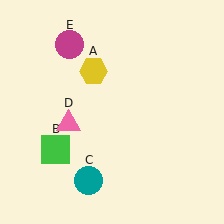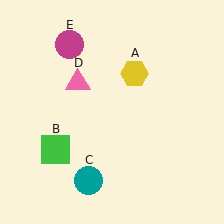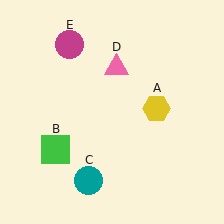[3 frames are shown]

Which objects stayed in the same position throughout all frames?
Green square (object B) and teal circle (object C) and magenta circle (object E) remained stationary.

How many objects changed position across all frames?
2 objects changed position: yellow hexagon (object A), pink triangle (object D).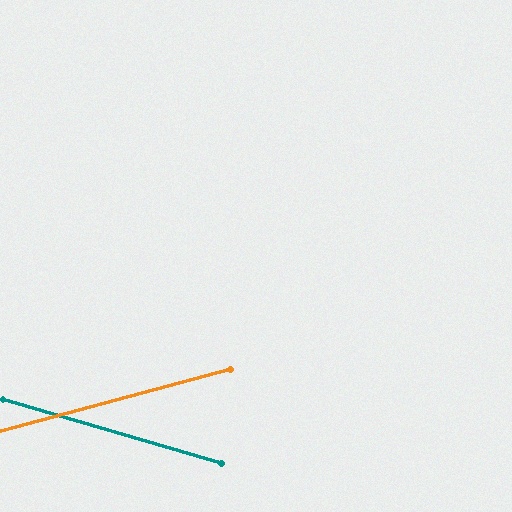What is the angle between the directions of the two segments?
Approximately 31 degrees.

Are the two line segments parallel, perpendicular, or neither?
Neither parallel nor perpendicular — they differ by about 31°.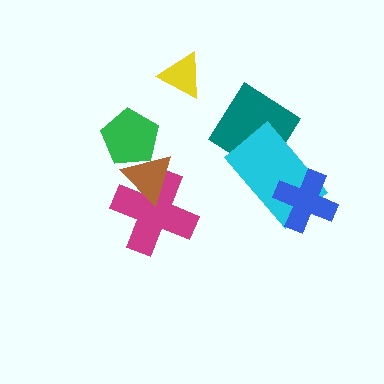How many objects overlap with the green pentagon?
1 object overlaps with the green pentagon.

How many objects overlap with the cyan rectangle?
2 objects overlap with the cyan rectangle.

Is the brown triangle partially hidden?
Yes, it is partially covered by another shape.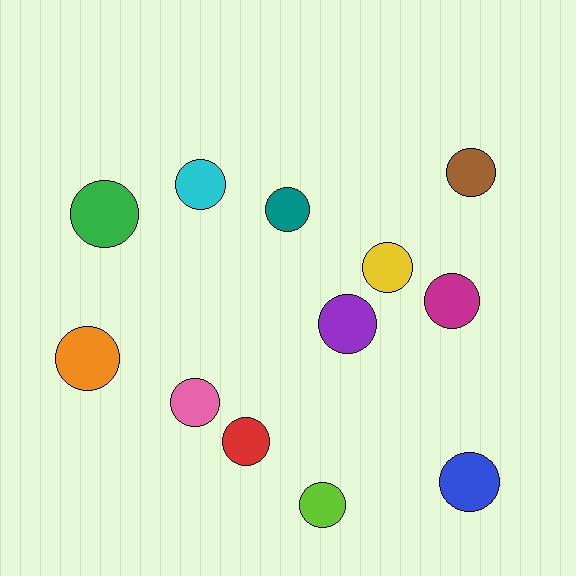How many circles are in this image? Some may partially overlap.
There are 12 circles.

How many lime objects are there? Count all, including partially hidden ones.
There is 1 lime object.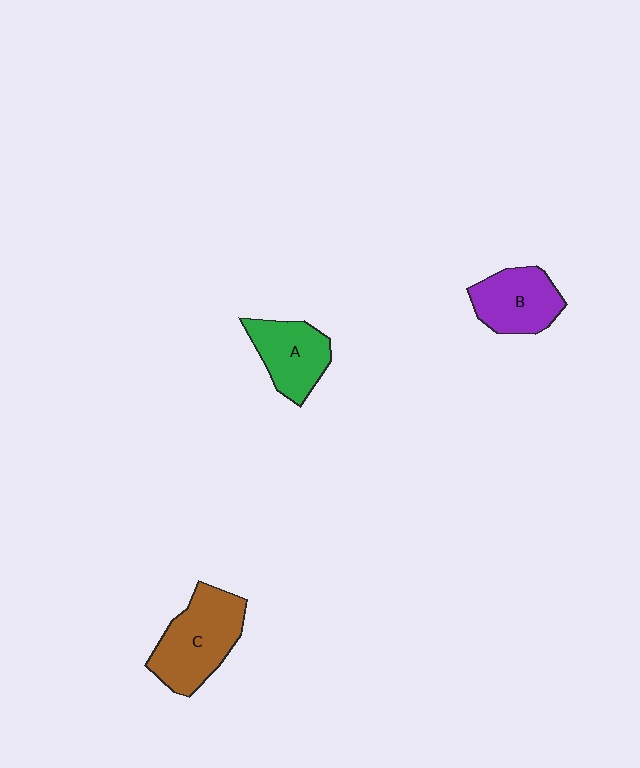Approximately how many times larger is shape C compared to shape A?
Approximately 1.4 times.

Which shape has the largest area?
Shape C (brown).